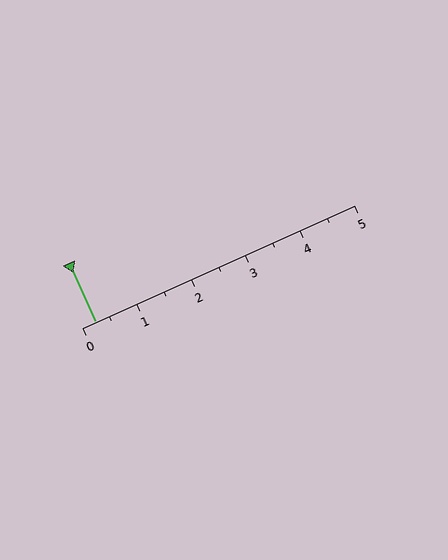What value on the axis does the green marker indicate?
The marker indicates approximately 0.2.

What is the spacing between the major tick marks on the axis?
The major ticks are spaced 1 apart.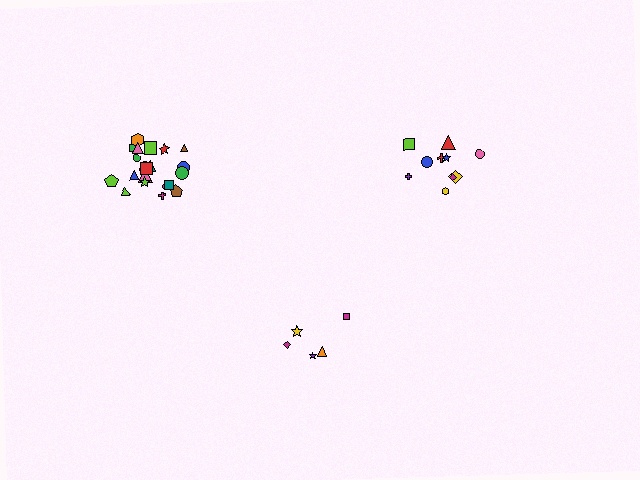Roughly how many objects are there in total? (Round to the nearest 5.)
Roughly 35 objects in total.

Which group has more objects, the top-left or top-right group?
The top-left group.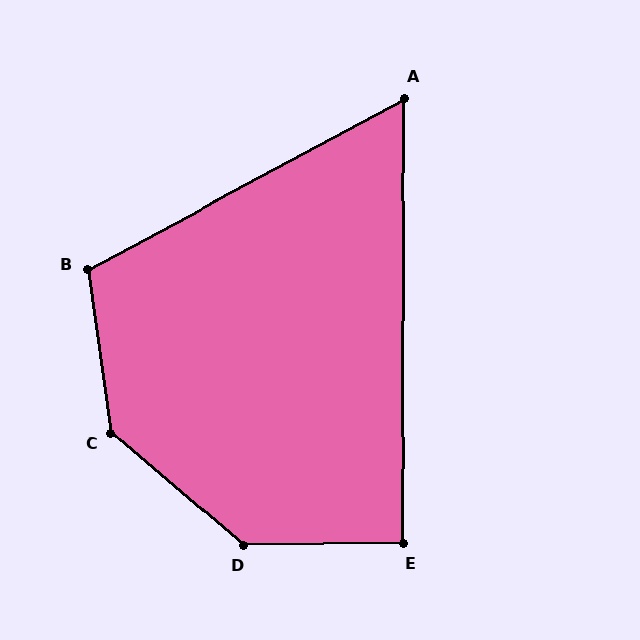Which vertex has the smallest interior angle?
A, at approximately 61 degrees.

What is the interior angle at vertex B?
Approximately 110 degrees (obtuse).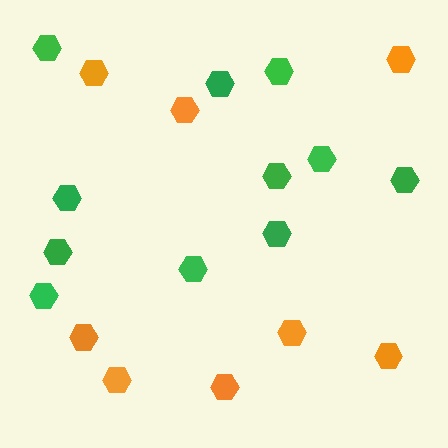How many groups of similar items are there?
There are 2 groups: one group of orange hexagons (8) and one group of green hexagons (11).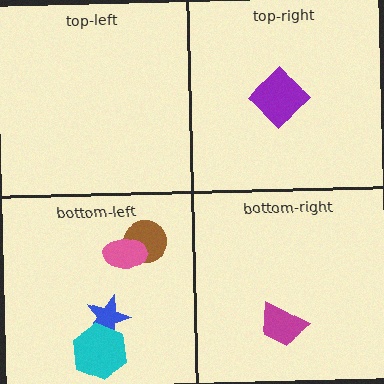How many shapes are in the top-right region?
1.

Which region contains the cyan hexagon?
The bottom-left region.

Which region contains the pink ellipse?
The bottom-left region.